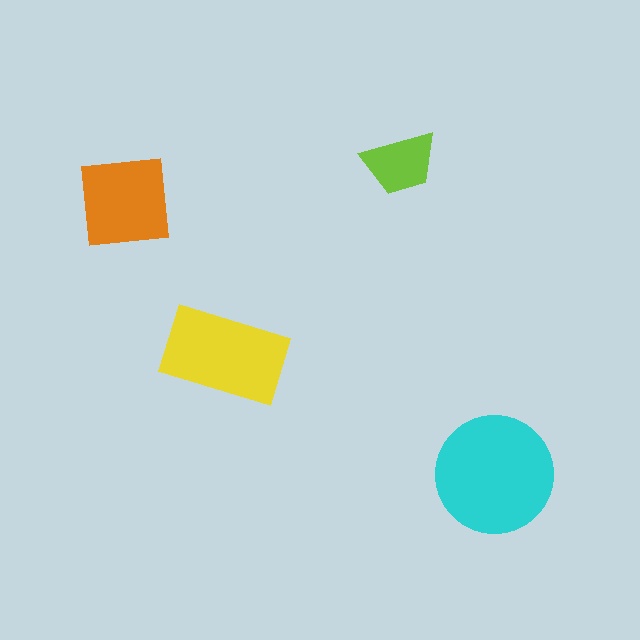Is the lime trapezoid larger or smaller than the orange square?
Smaller.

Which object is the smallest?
The lime trapezoid.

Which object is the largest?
The cyan circle.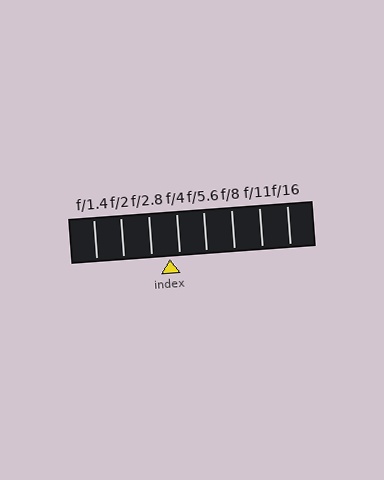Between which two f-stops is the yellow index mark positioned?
The index mark is between f/2.8 and f/4.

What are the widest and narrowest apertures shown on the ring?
The widest aperture shown is f/1.4 and the narrowest is f/16.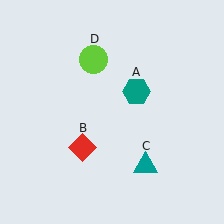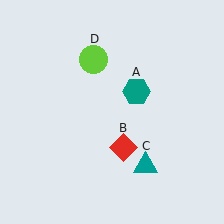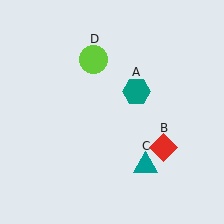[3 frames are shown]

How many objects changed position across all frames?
1 object changed position: red diamond (object B).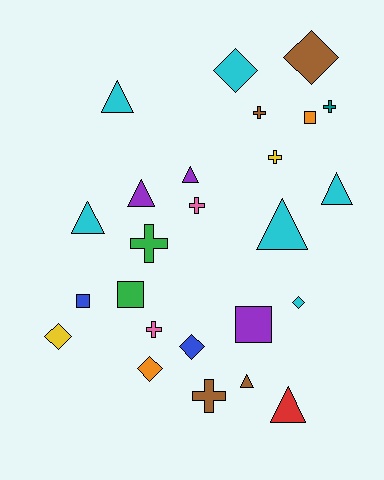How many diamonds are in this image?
There are 6 diamonds.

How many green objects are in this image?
There are 2 green objects.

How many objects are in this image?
There are 25 objects.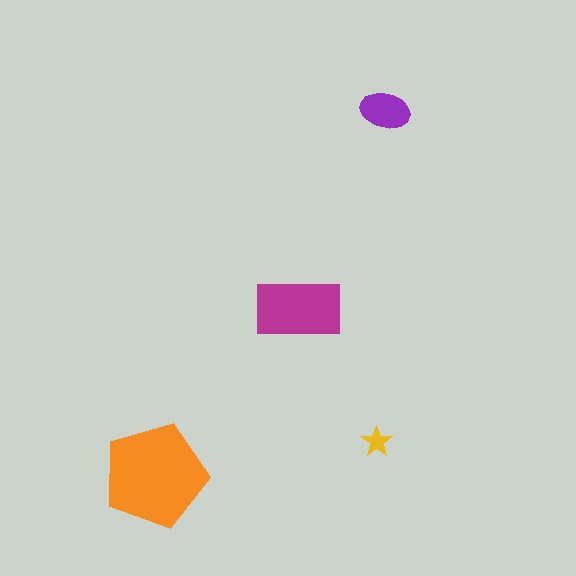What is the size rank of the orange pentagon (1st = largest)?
1st.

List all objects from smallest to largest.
The yellow star, the purple ellipse, the magenta rectangle, the orange pentagon.